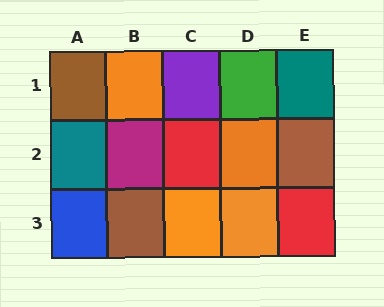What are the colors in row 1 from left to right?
Brown, orange, purple, green, teal.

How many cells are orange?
4 cells are orange.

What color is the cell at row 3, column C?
Orange.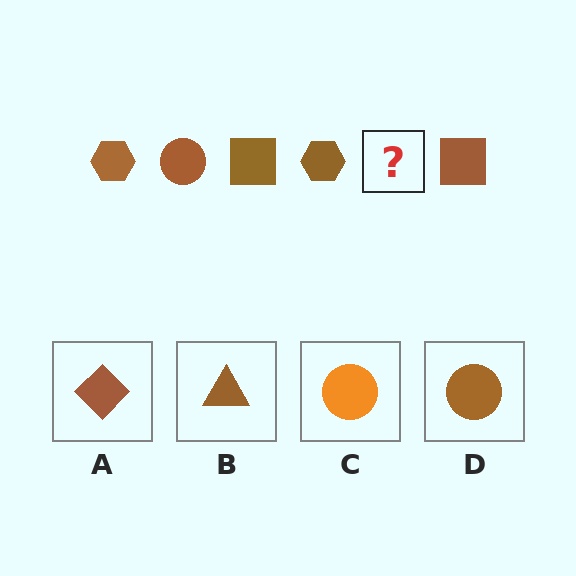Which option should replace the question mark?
Option D.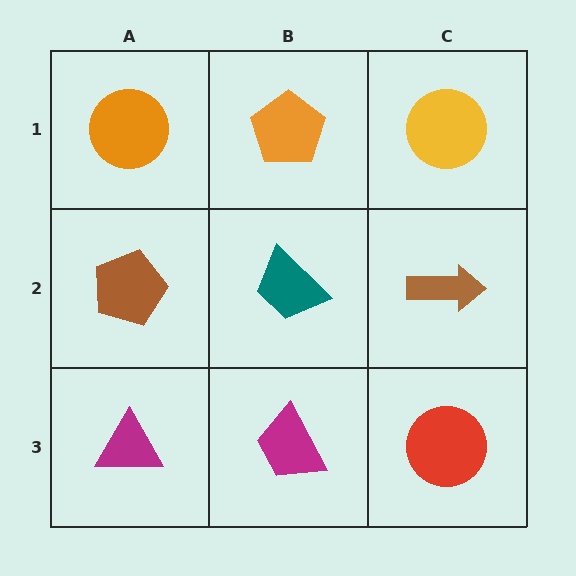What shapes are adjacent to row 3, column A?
A brown pentagon (row 2, column A), a magenta trapezoid (row 3, column B).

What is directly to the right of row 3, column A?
A magenta trapezoid.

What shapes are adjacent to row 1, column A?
A brown pentagon (row 2, column A), an orange pentagon (row 1, column B).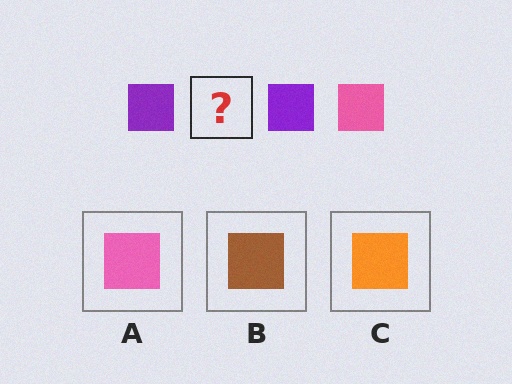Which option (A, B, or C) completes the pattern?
A.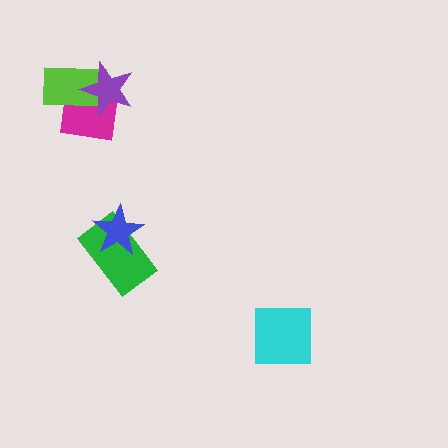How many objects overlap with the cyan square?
0 objects overlap with the cyan square.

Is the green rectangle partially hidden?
Yes, it is partially covered by another shape.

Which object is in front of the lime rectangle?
The purple star is in front of the lime rectangle.